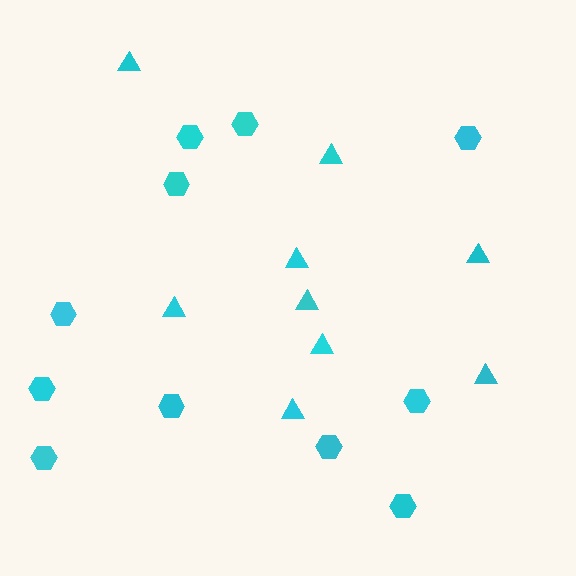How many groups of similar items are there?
There are 2 groups: one group of hexagons (11) and one group of triangles (9).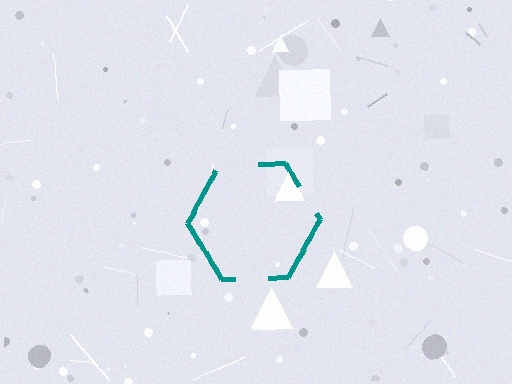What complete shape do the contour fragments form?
The contour fragments form a hexagon.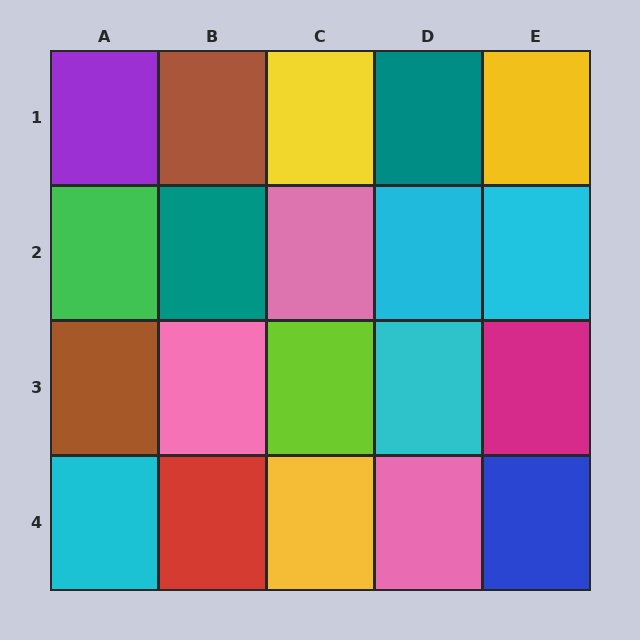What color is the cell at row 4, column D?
Pink.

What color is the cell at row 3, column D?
Cyan.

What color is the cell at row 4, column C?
Yellow.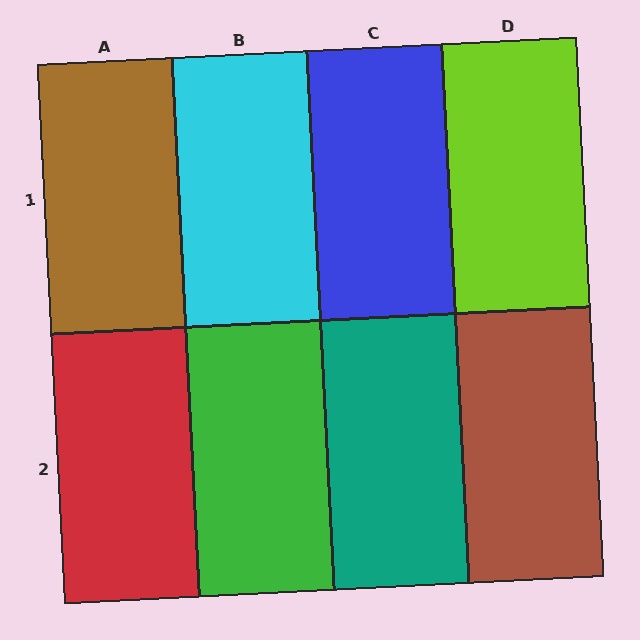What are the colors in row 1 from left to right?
Brown, cyan, blue, lime.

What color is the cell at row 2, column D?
Brown.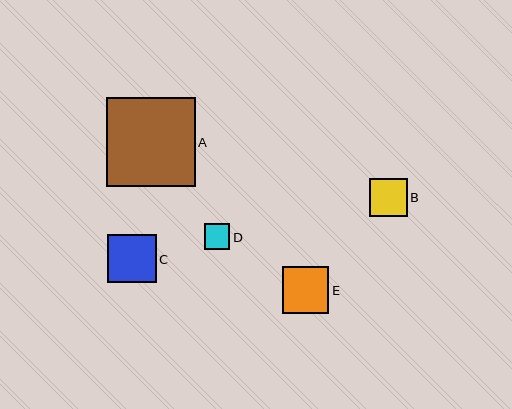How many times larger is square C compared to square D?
Square C is approximately 1.9 times the size of square D.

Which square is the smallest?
Square D is the smallest with a size of approximately 26 pixels.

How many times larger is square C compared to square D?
Square C is approximately 1.9 times the size of square D.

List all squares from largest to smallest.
From largest to smallest: A, C, E, B, D.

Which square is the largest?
Square A is the largest with a size of approximately 89 pixels.